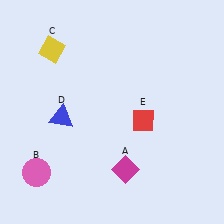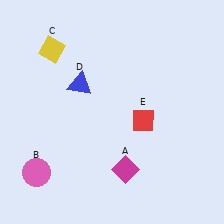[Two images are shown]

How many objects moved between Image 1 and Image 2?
1 object moved between the two images.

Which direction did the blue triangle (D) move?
The blue triangle (D) moved up.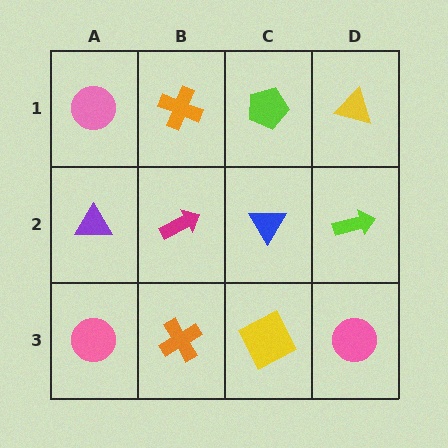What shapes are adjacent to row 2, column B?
An orange cross (row 1, column B), an orange cross (row 3, column B), a purple triangle (row 2, column A), a blue triangle (row 2, column C).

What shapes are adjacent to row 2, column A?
A pink circle (row 1, column A), a pink circle (row 3, column A), a magenta arrow (row 2, column B).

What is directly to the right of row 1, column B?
A lime pentagon.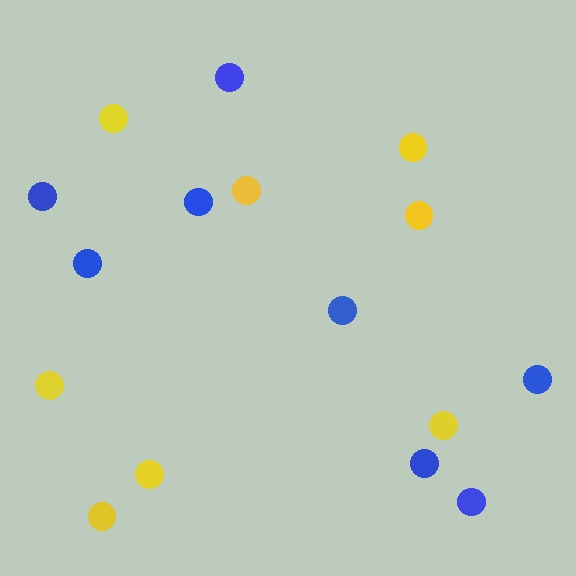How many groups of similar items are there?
There are 2 groups: one group of blue circles (8) and one group of yellow circles (8).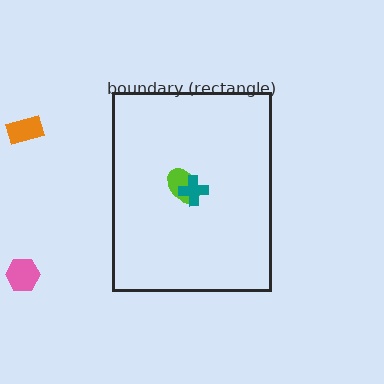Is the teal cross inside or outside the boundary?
Inside.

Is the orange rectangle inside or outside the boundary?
Outside.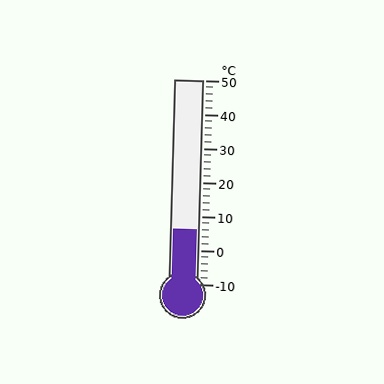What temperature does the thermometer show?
The thermometer shows approximately 6°C.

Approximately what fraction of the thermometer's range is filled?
The thermometer is filled to approximately 25% of its range.